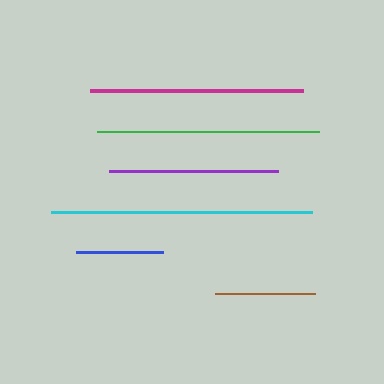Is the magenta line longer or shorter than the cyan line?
The cyan line is longer than the magenta line.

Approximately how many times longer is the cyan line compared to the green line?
The cyan line is approximately 1.2 times the length of the green line.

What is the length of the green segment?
The green segment is approximately 222 pixels long.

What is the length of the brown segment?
The brown segment is approximately 100 pixels long.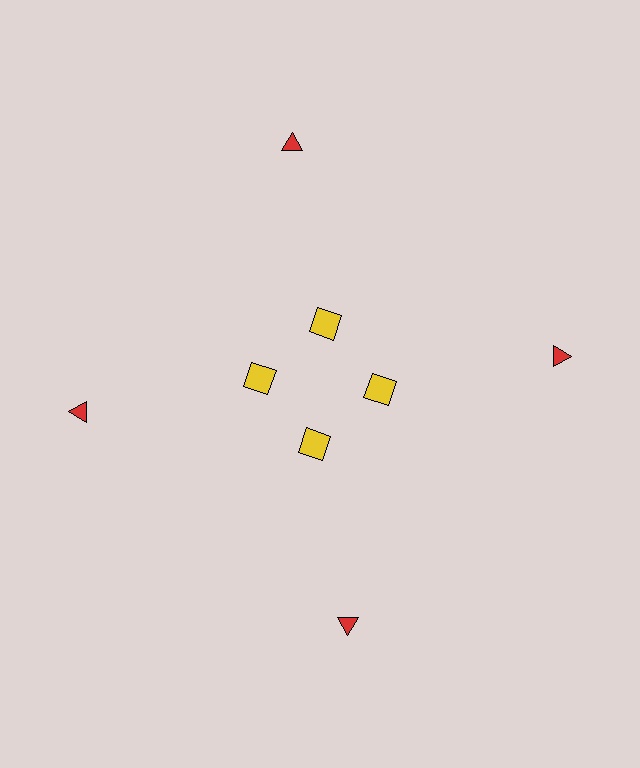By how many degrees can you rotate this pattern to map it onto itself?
The pattern maps onto itself every 90 degrees of rotation.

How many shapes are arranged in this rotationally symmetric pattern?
There are 8 shapes, arranged in 4 groups of 2.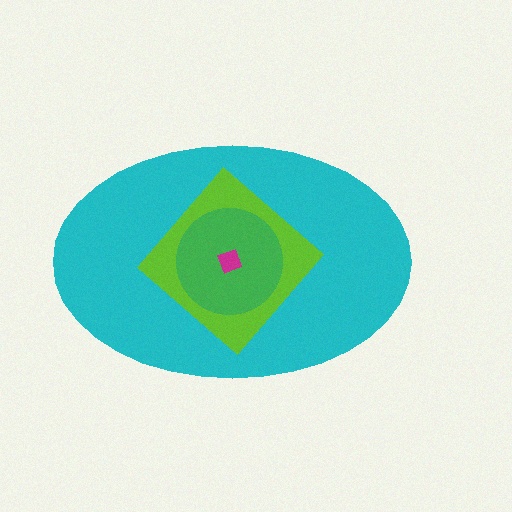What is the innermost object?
The magenta diamond.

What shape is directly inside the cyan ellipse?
The lime diamond.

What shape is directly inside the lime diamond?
The green circle.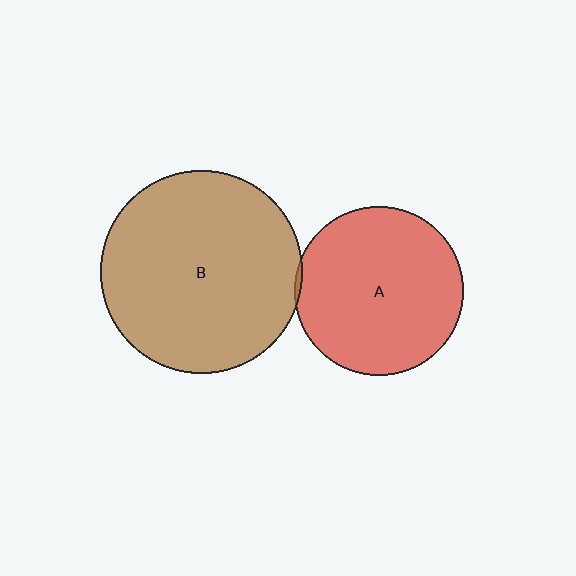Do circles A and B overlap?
Yes.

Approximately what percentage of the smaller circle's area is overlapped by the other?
Approximately 5%.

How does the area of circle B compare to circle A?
Approximately 1.4 times.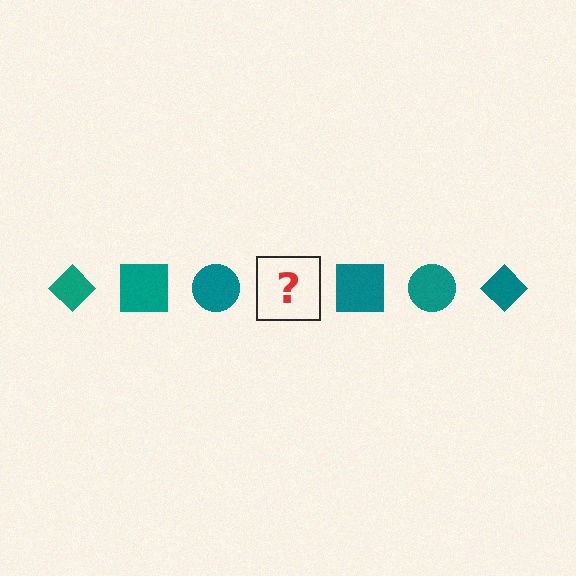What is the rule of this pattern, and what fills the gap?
The rule is that the pattern cycles through diamond, square, circle shapes in teal. The gap should be filled with a teal diamond.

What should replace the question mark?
The question mark should be replaced with a teal diamond.